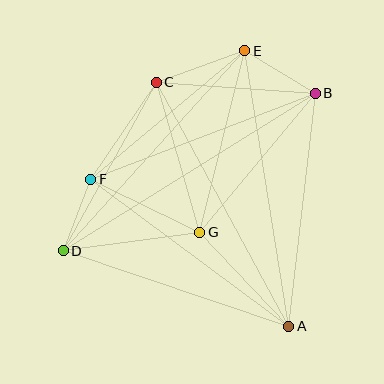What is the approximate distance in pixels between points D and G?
The distance between D and G is approximately 138 pixels.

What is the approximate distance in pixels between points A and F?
The distance between A and F is approximately 246 pixels.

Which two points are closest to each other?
Points D and F are closest to each other.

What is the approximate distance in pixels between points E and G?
The distance between E and G is approximately 187 pixels.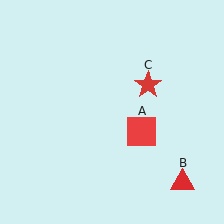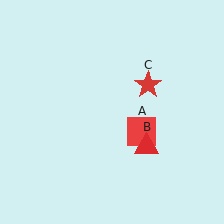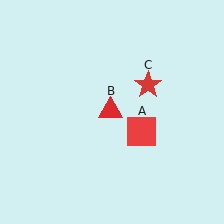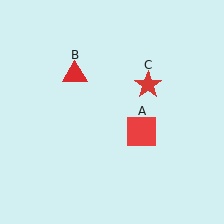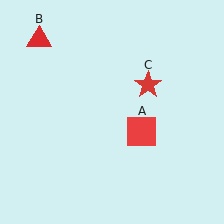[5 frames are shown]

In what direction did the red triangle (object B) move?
The red triangle (object B) moved up and to the left.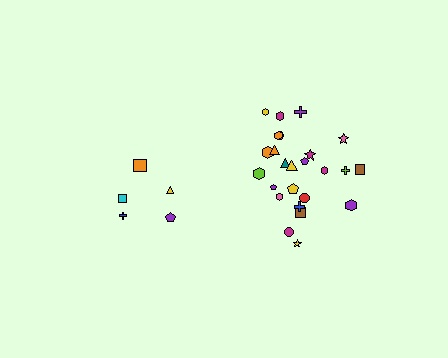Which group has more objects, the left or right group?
The right group.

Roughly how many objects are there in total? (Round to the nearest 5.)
Roughly 30 objects in total.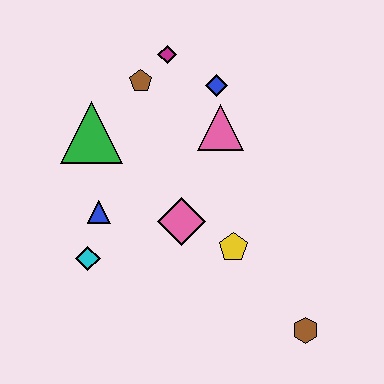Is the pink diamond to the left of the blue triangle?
No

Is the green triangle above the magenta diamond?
No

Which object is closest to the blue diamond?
The pink triangle is closest to the blue diamond.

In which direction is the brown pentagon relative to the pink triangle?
The brown pentagon is to the left of the pink triangle.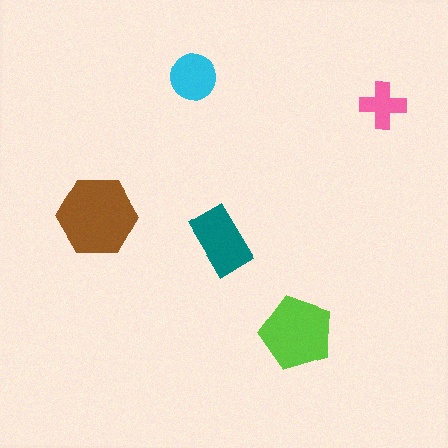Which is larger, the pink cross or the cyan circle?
The cyan circle.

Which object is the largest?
The brown hexagon.